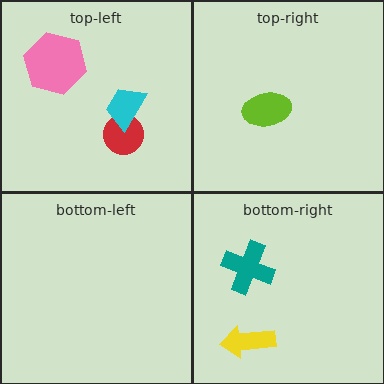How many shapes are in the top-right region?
1.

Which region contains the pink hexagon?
The top-left region.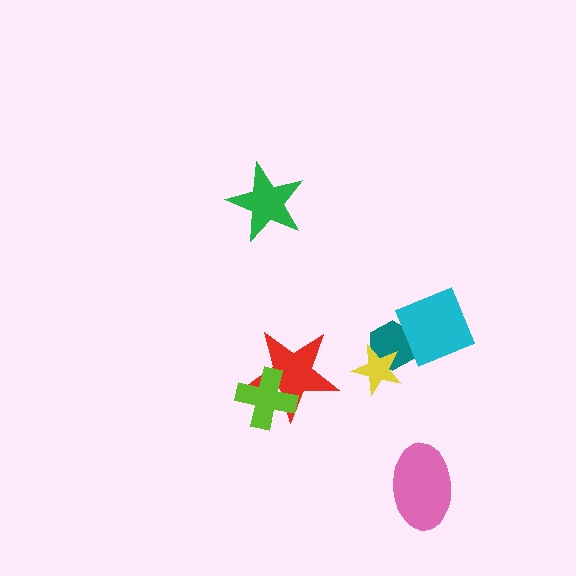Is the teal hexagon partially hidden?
Yes, it is partially covered by another shape.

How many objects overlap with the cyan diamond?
1 object overlaps with the cyan diamond.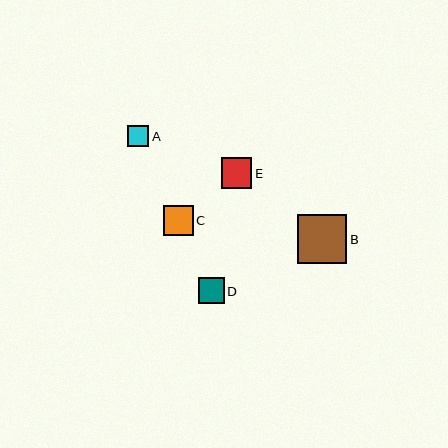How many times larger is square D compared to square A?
Square D is approximately 1.2 times the size of square A.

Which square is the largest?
Square B is the largest with a size of approximately 49 pixels.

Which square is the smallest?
Square A is the smallest with a size of approximately 21 pixels.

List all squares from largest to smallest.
From largest to smallest: B, E, C, D, A.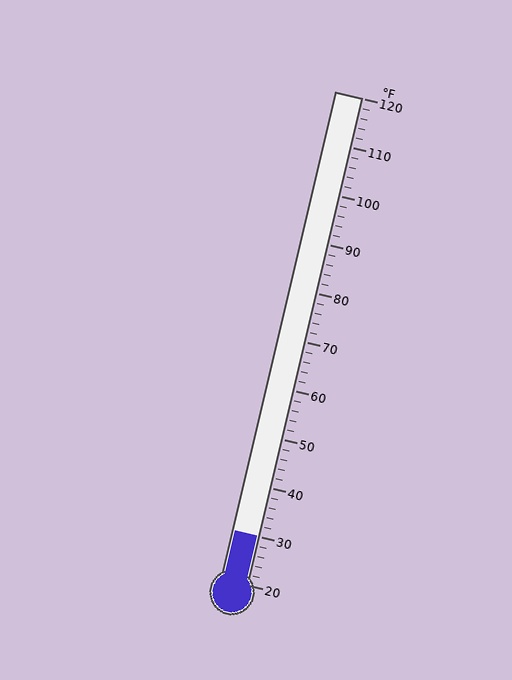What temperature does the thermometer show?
The thermometer shows approximately 30°F.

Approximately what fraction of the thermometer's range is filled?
The thermometer is filled to approximately 10% of its range.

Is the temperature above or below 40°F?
The temperature is below 40°F.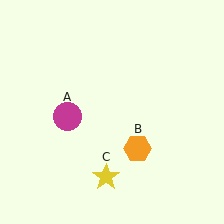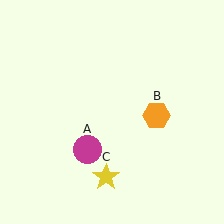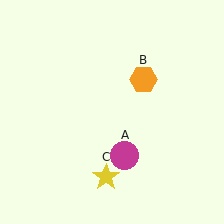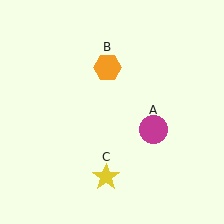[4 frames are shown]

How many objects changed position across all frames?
2 objects changed position: magenta circle (object A), orange hexagon (object B).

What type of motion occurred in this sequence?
The magenta circle (object A), orange hexagon (object B) rotated counterclockwise around the center of the scene.